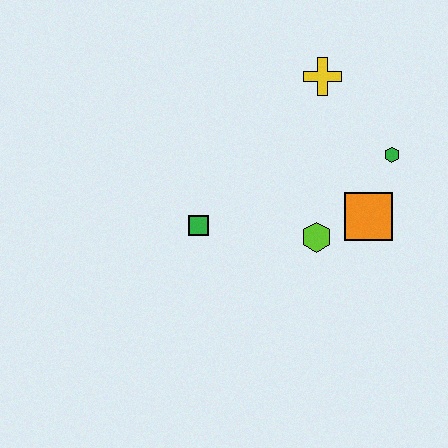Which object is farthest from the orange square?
The green square is farthest from the orange square.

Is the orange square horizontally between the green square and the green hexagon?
Yes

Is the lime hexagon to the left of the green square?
No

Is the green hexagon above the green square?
Yes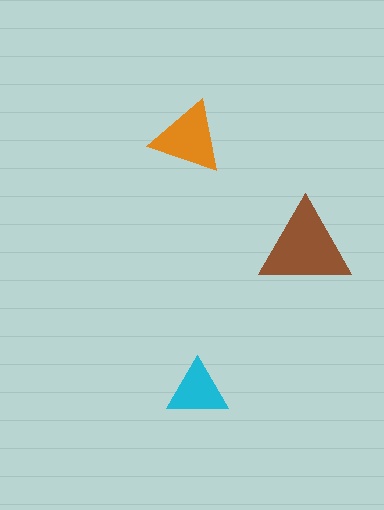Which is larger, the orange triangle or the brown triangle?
The brown one.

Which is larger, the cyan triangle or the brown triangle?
The brown one.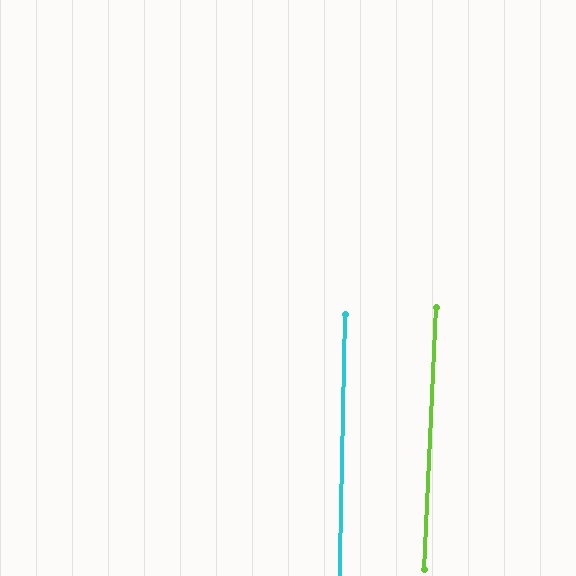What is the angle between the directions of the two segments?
Approximately 1 degree.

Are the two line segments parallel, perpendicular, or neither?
Parallel — their directions differ by only 1.2°.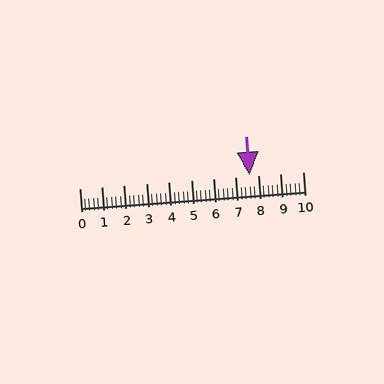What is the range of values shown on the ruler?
The ruler shows values from 0 to 10.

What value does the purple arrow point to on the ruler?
The purple arrow points to approximately 7.6.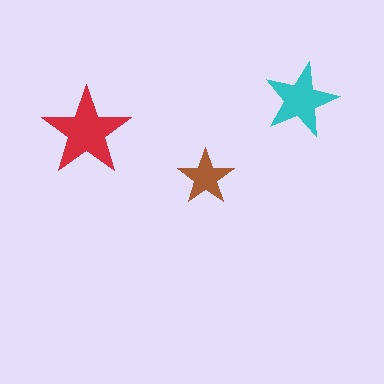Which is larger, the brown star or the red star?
The red one.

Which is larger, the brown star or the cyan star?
The cyan one.